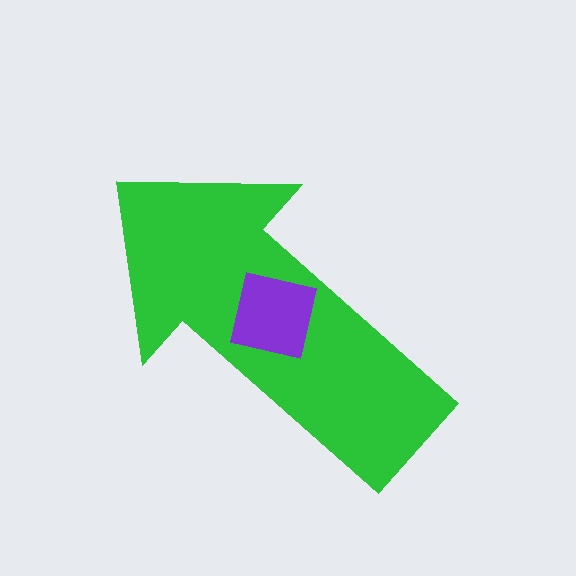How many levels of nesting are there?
2.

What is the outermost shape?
The green arrow.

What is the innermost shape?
The purple square.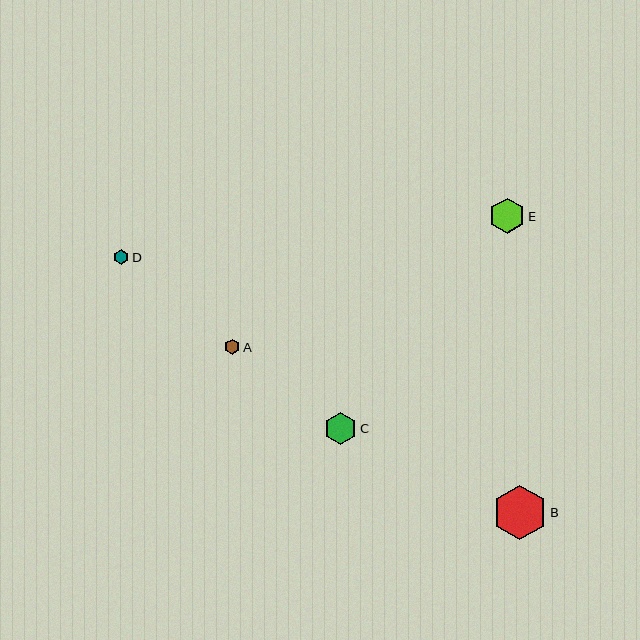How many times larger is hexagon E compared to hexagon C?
Hexagon E is approximately 1.1 times the size of hexagon C.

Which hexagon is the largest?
Hexagon B is the largest with a size of approximately 54 pixels.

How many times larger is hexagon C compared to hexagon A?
Hexagon C is approximately 2.1 times the size of hexagon A.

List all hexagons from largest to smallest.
From largest to smallest: B, E, C, A, D.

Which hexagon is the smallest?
Hexagon D is the smallest with a size of approximately 15 pixels.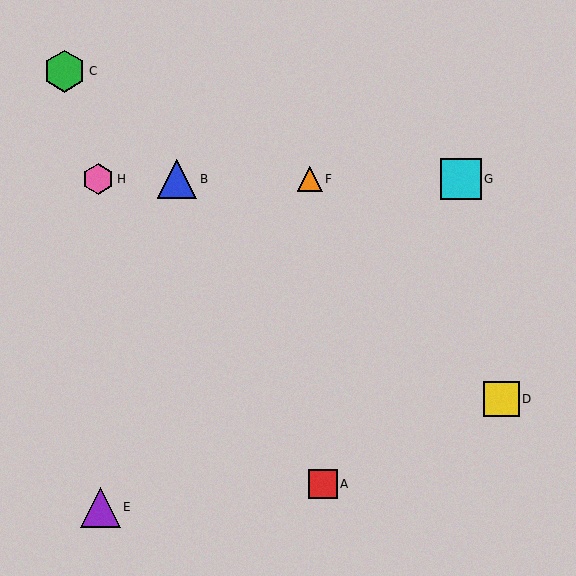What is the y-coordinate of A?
Object A is at y≈484.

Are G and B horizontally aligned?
Yes, both are at y≈179.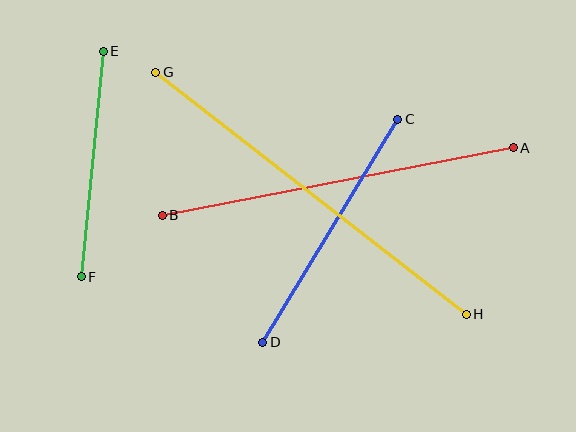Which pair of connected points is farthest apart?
Points G and H are farthest apart.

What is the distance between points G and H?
The distance is approximately 394 pixels.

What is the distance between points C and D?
The distance is approximately 261 pixels.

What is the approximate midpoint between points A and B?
The midpoint is at approximately (338, 181) pixels.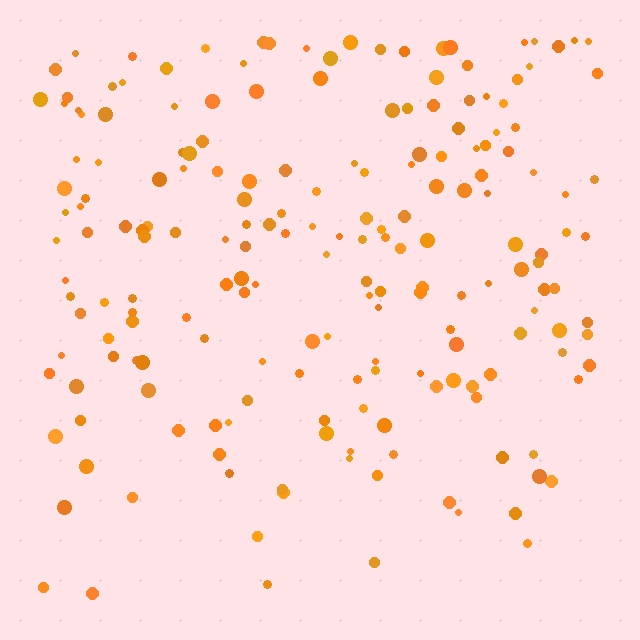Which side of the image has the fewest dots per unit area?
The bottom.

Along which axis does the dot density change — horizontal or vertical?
Vertical.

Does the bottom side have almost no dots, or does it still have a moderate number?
Still a moderate number, just noticeably fewer than the top.